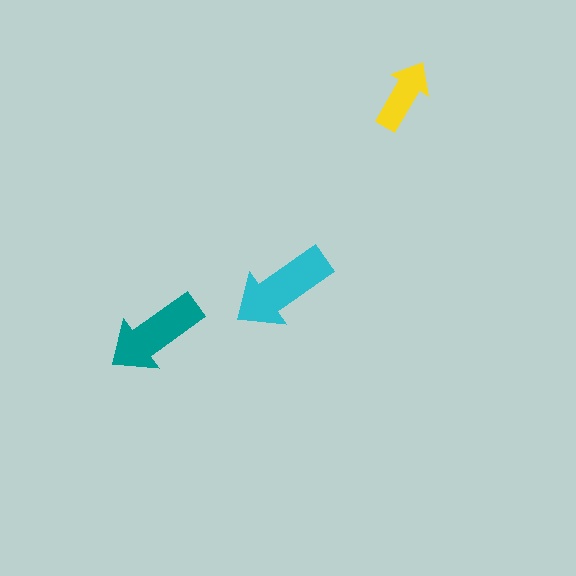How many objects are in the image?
There are 3 objects in the image.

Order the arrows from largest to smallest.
the cyan one, the teal one, the yellow one.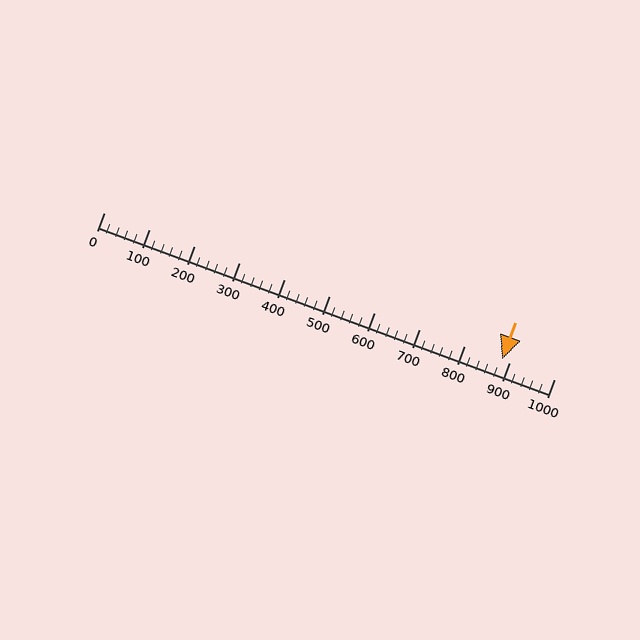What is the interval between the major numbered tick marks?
The major tick marks are spaced 100 units apart.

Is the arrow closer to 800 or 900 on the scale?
The arrow is closer to 900.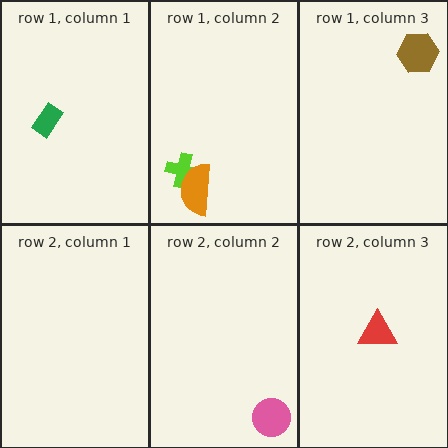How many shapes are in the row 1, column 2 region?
2.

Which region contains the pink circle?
The row 2, column 2 region.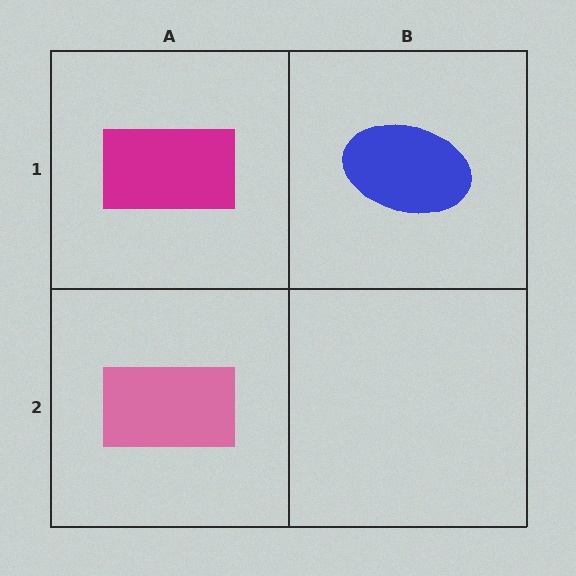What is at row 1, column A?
A magenta rectangle.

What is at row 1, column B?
A blue ellipse.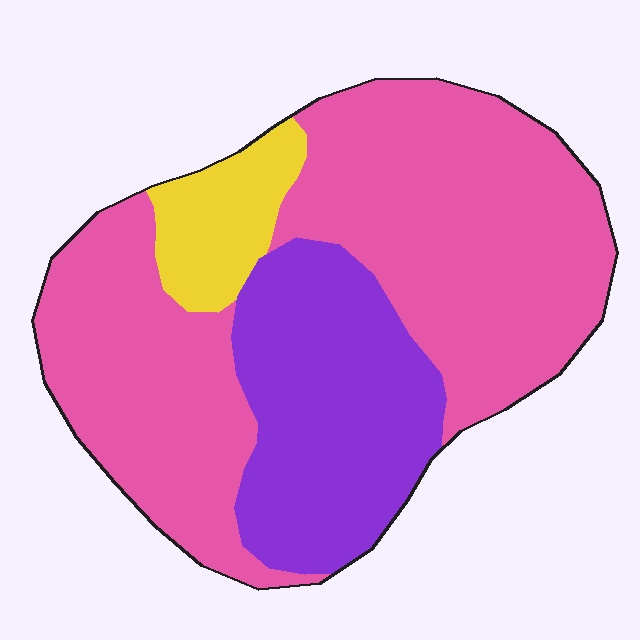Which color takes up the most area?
Pink, at roughly 65%.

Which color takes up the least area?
Yellow, at roughly 10%.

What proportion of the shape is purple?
Purple takes up between a quarter and a half of the shape.